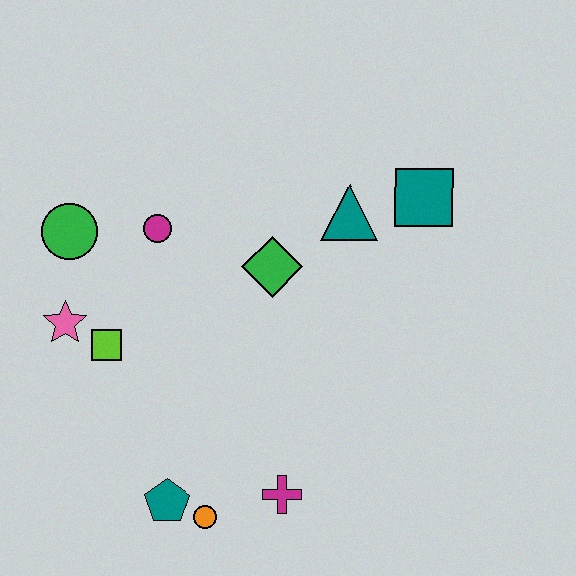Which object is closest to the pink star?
The lime square is closest to the pink star.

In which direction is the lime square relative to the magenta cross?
The lime square is to the left of the magenta cross.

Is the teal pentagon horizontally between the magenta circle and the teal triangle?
Yes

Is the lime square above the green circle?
No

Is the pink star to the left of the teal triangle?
Yes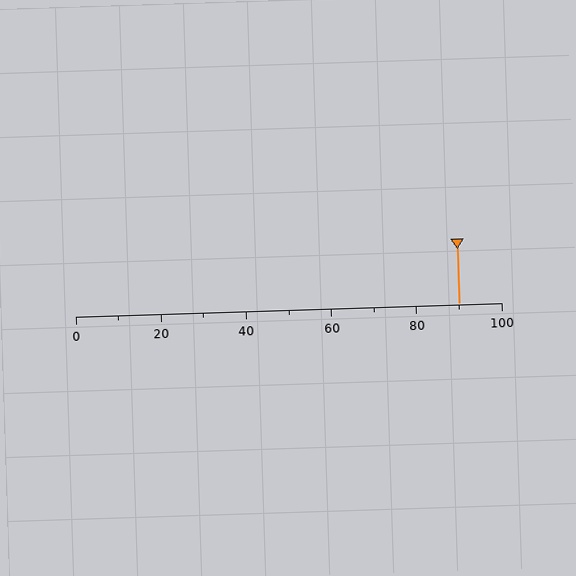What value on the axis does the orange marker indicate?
The marker indicates approximately 90.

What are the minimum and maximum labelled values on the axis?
The axis runs from 0 to 100.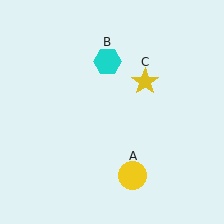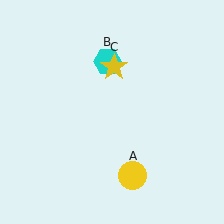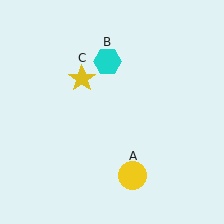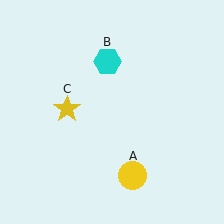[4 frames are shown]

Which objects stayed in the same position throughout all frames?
Yellow circle (object A) and cyan hexagon (object B) remained stationary.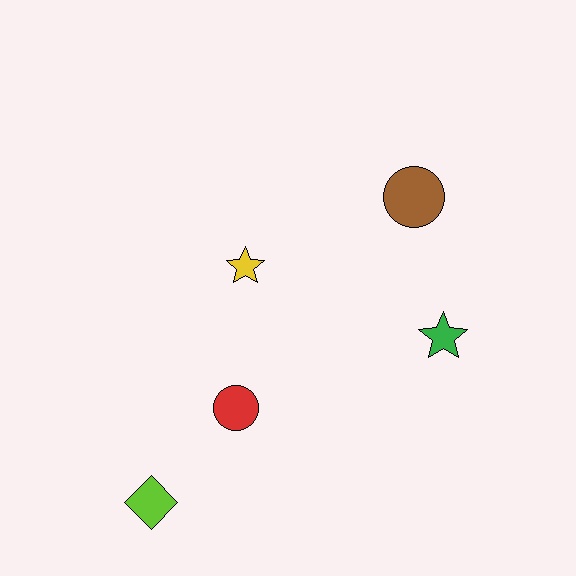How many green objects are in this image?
There is 1 green object.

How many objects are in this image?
There are 5 objects.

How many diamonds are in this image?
There is 1 diamond.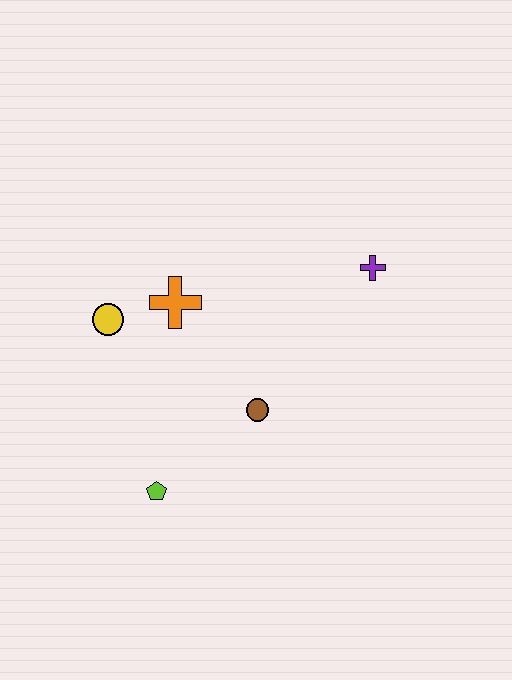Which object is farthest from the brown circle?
The purple cross is farthest from the brown circle.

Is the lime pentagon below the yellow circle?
Yes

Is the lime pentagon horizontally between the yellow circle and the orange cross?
Yes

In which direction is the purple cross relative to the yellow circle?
The purple cross is to the right of the yellow circle.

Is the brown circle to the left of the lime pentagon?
No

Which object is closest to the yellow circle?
The orange cross is closest to the yellow circle.